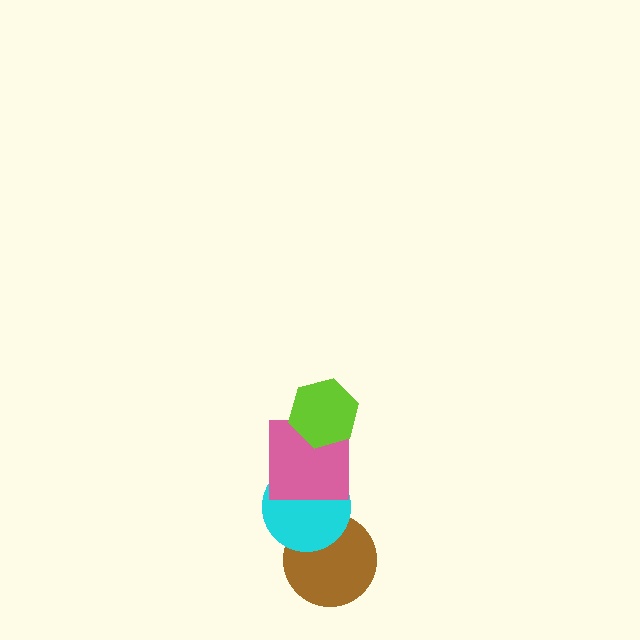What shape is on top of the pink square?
The lime hexagon is on top of the pink square.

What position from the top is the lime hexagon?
The lime hexagon is 1st from the top.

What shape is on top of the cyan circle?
The pink square is on top of the cyan circle.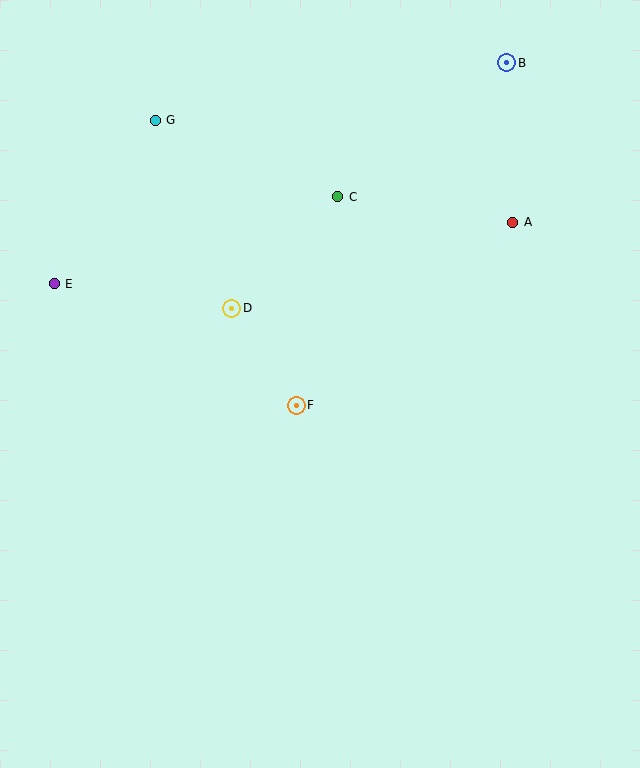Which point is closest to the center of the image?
Point F at (296, 405) is closest to the center.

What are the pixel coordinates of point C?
Point C is at (338, 197).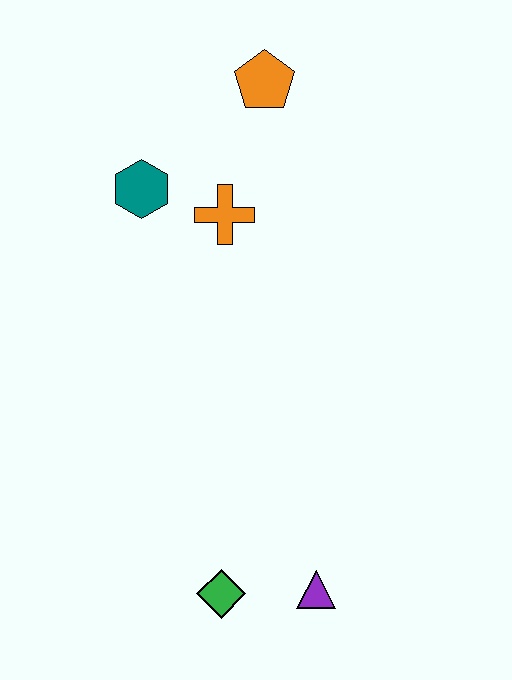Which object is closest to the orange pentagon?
The orange cross is closest to the orange pentagon.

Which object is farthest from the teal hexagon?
The purple triangle is farthest from the teal hexagon.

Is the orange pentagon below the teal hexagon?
No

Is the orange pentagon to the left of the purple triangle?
Yes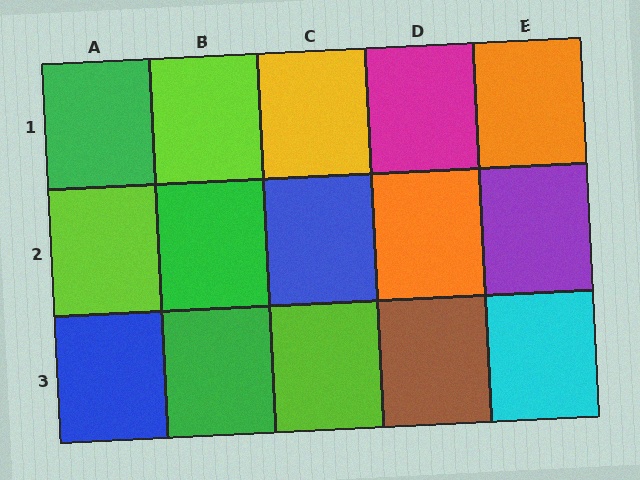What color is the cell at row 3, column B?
Green.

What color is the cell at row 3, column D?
Brown.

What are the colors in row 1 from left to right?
Green, lime, yellow, magenta, orange.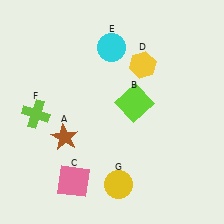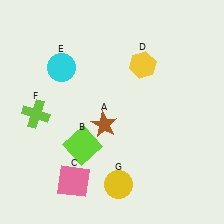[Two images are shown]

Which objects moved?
The objects that moved are: the brown star (A), the lime square (B), the cyan circle (E).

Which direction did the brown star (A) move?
The brown star (A) moved right.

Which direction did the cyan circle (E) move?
The cyan circle (E) moved left.